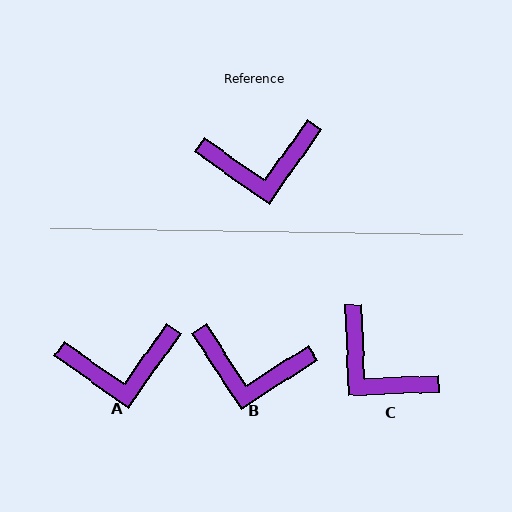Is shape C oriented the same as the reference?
No, it is off by about 53 degrees.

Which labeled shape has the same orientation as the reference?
A.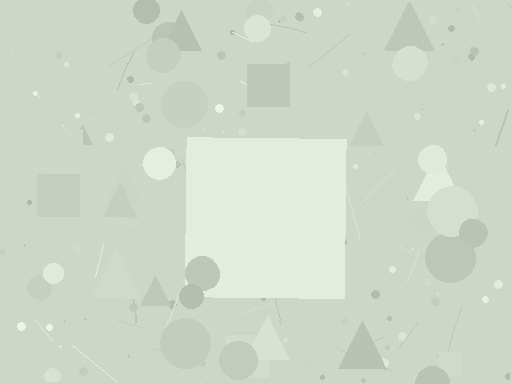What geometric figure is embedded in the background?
A square is embedded in the background.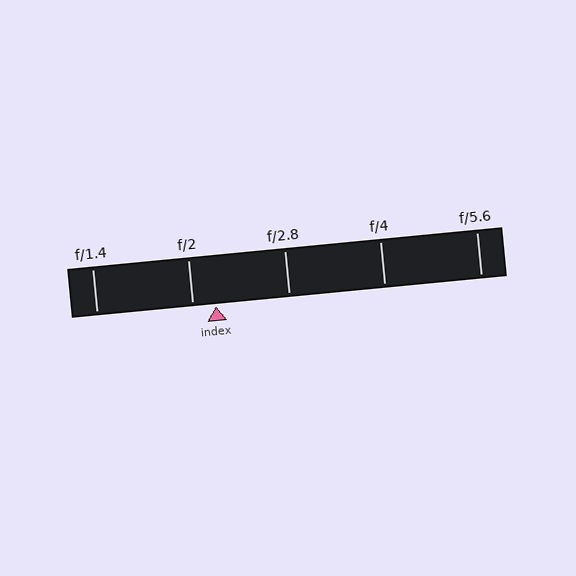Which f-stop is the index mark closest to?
The index mark is closest to f/2.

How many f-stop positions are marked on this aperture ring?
There are 5 f-stop positions marked.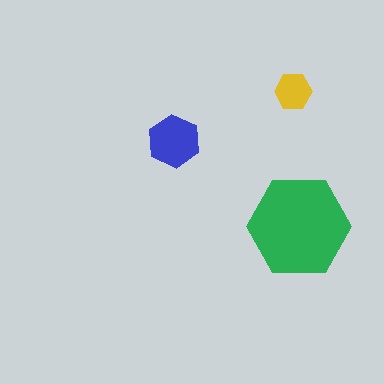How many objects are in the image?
There are 3 objects in the image.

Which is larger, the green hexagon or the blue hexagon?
The green one.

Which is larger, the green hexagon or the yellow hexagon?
The green one.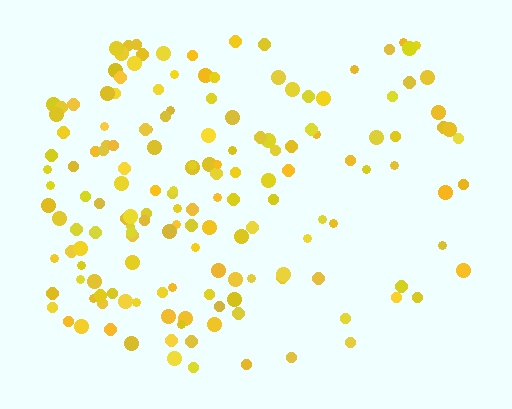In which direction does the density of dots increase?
From right to left, with the left side densest.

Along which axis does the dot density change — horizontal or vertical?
Horizontal.